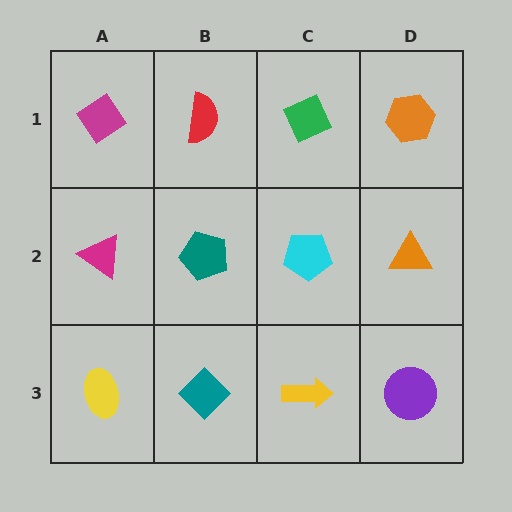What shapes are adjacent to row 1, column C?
A cyan pentagon (row 2, column C), a red semicircle (row 1, column B), an orange hexagon (row 1, column D).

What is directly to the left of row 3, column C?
A teal diamond.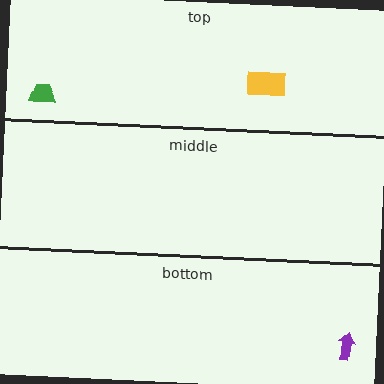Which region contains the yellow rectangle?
The top region.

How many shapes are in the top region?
2.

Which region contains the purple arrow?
The bottom region.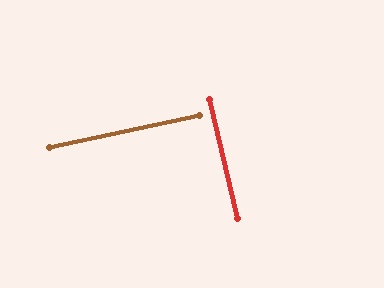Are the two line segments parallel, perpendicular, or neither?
Perpendicular — they meet at approximately 88°.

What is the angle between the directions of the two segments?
Approximately 88 degrees.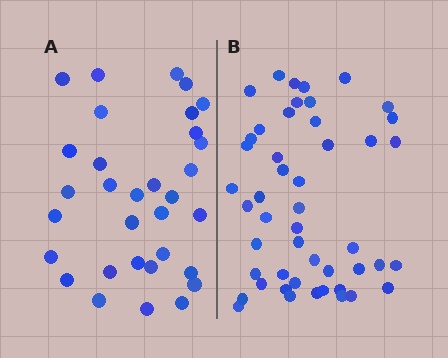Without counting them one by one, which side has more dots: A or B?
Region B (the right region) has more dots.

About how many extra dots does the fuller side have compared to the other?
Region B has approximately 15 more dots than region A.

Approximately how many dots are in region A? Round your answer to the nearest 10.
About 30 dots. (The exact count is 32, which rounds to 30.)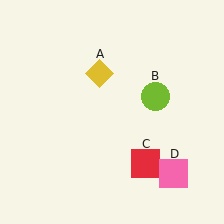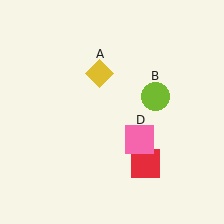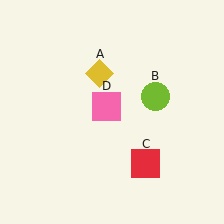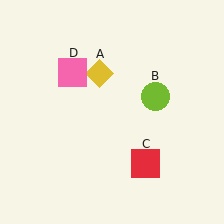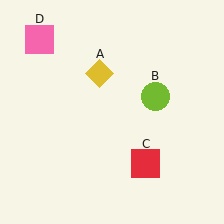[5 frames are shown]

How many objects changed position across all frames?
1 object changed position: pink square (object D).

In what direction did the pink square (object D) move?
The pink square (object D) moved up and to the left.